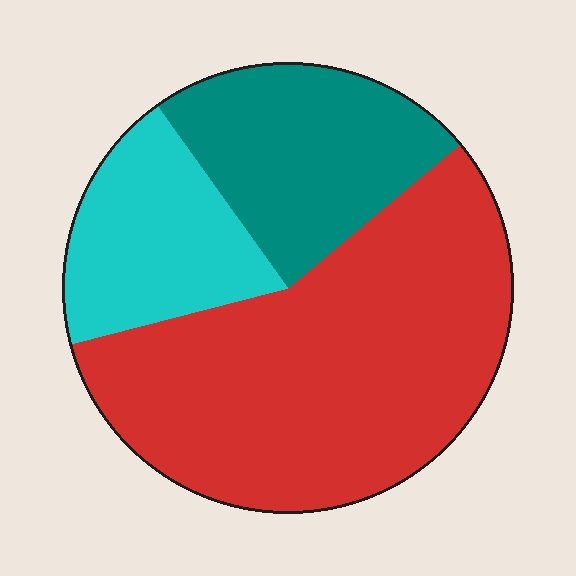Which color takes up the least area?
Cyan, at roughly 20%.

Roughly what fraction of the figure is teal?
Teal takes up about one quarter (1/4) of the figure.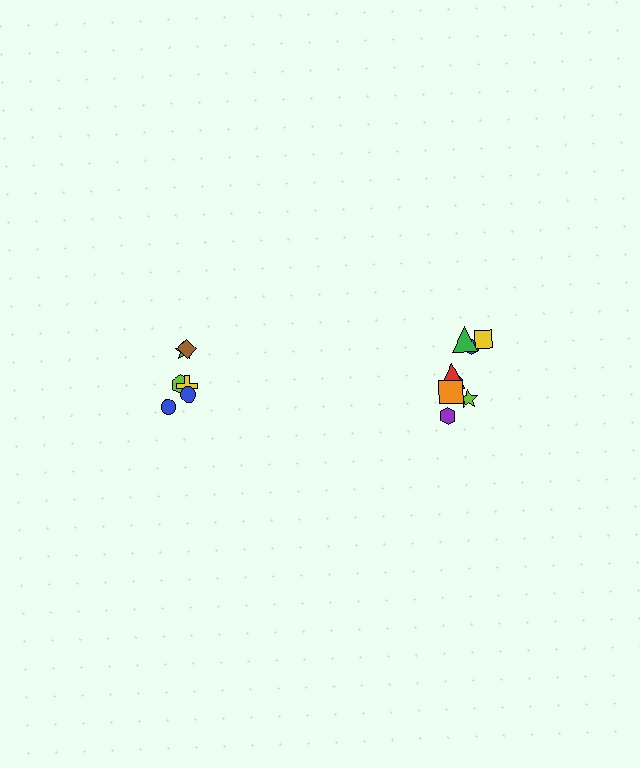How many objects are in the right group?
There are 8 objects.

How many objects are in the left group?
There are 6 objects.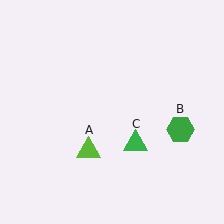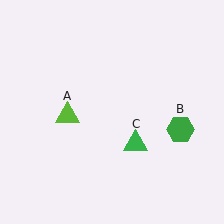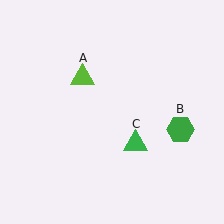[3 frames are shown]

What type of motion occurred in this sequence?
The lime triangle (object A) rotated clockwise around the center of the scene.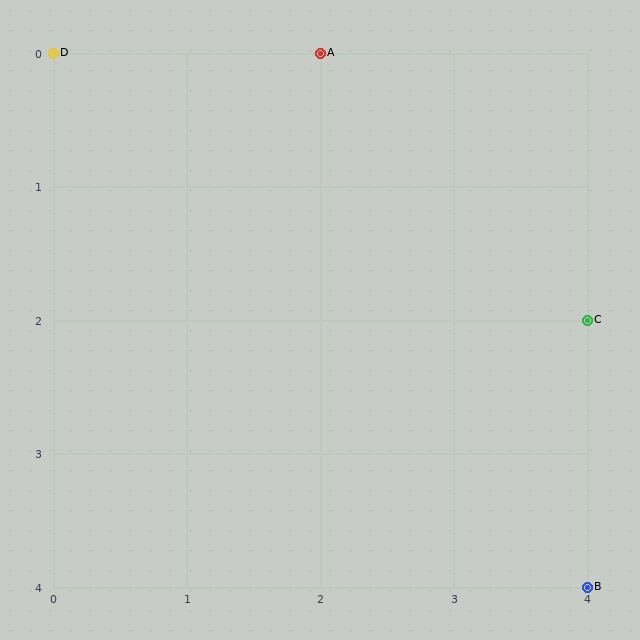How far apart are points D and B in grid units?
Points D and B are 4 columns and 4 rows apart (about 5.7 grid units diagonally).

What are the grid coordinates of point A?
Point A is at grid coordinates (2, 0).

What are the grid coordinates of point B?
Point B is at grid coordinates (4, 4).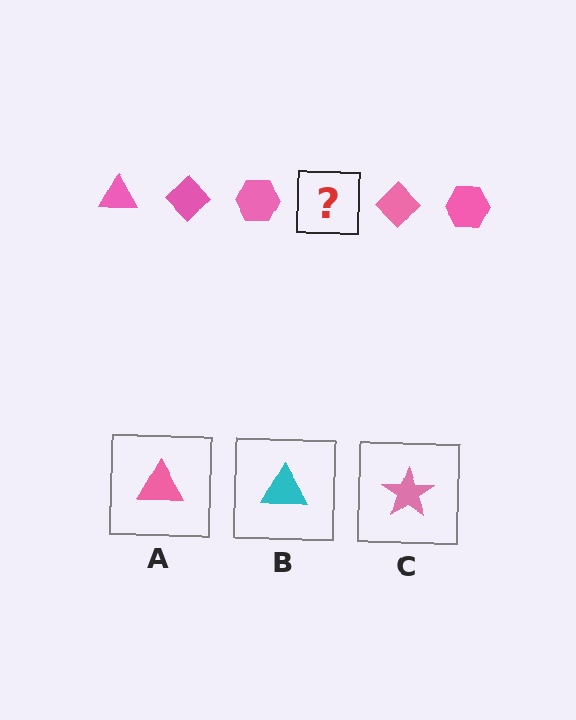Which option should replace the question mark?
Option A.